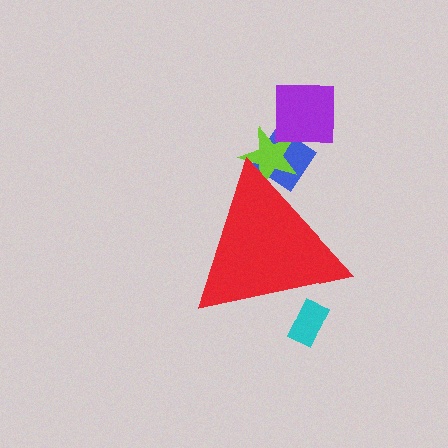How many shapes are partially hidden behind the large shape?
3 shapes are partially hidden.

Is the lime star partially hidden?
Yes, the lime star is partially hidden behind the red triangle.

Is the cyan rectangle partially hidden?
Yes, the cyan rectangle is partially hidden behind the red triangle.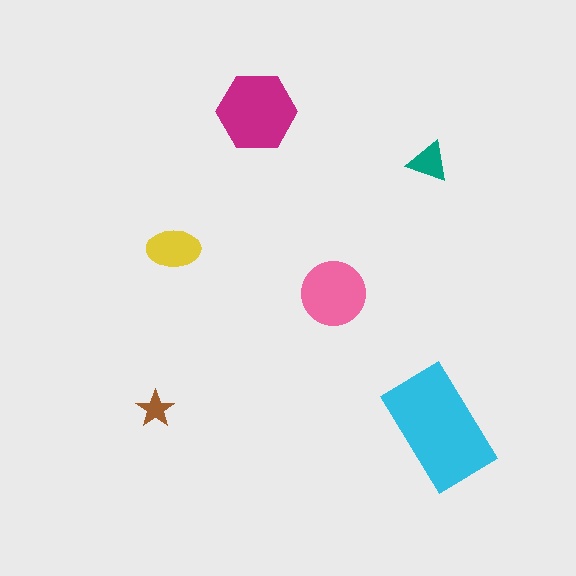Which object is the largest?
The cyan rectangle.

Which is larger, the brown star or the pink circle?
The pink circle.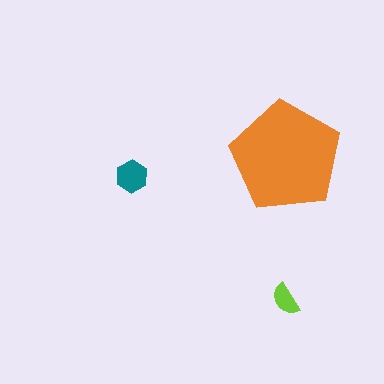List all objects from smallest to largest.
The lime semicircle, the teal hexagon, the orange pentagon.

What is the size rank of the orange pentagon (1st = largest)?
1st.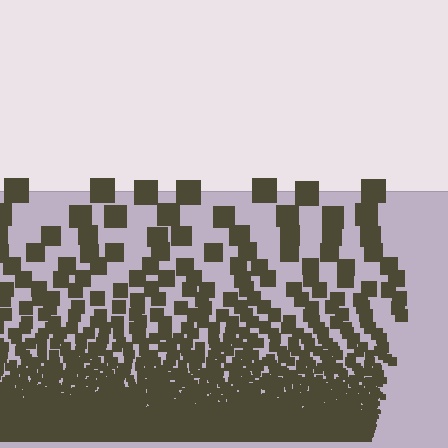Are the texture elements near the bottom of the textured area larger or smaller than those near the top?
Smaller. The gradient is inverted — elements near the bottom are smaller and denser.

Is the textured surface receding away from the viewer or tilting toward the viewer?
The surface appears to tilt toward the viewer. Texture elements get larger and sparser toward the top.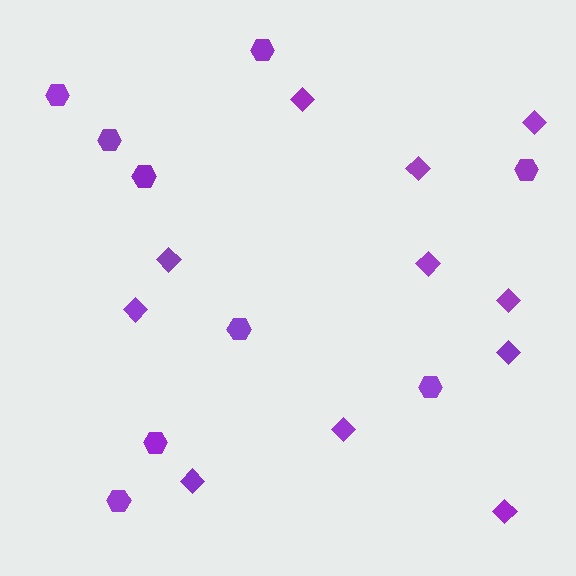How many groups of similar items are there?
There are 2 groups: one group of hexagons (9) and one group of diamonds (11).